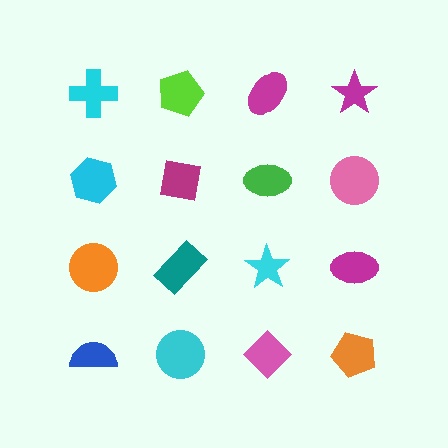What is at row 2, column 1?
A cyan hexagon.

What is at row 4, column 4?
An orange pentagon.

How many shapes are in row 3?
4 shapes.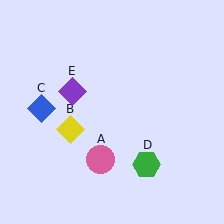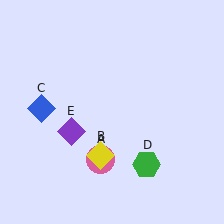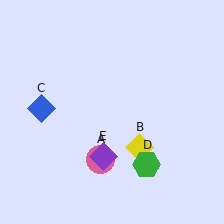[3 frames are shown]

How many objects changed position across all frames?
2 objects changed position: yellow diamond (object B), purple diamond (object E).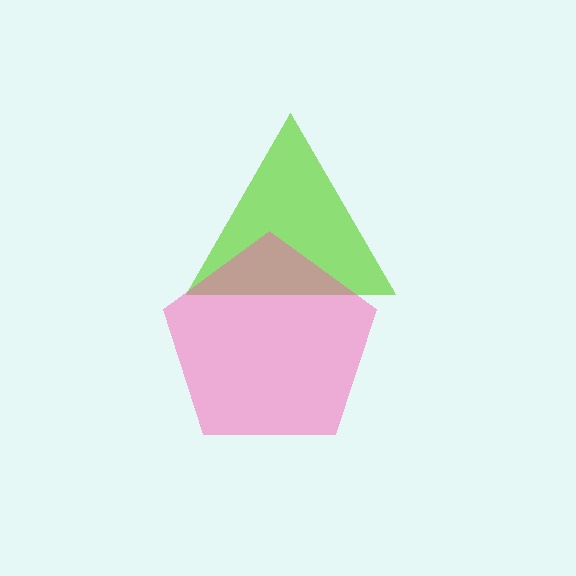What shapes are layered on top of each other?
The layered shapes are: a lime triangle, a pink pentagon.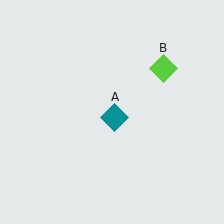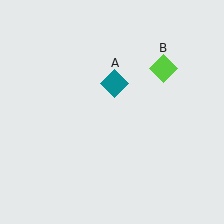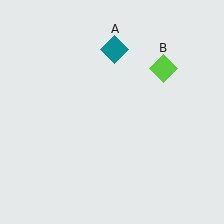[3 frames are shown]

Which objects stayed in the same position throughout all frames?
Lime diamond (object B) remained stationary.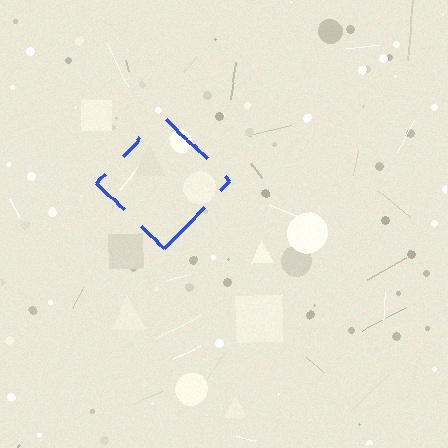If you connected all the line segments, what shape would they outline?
They would outline a diamond.